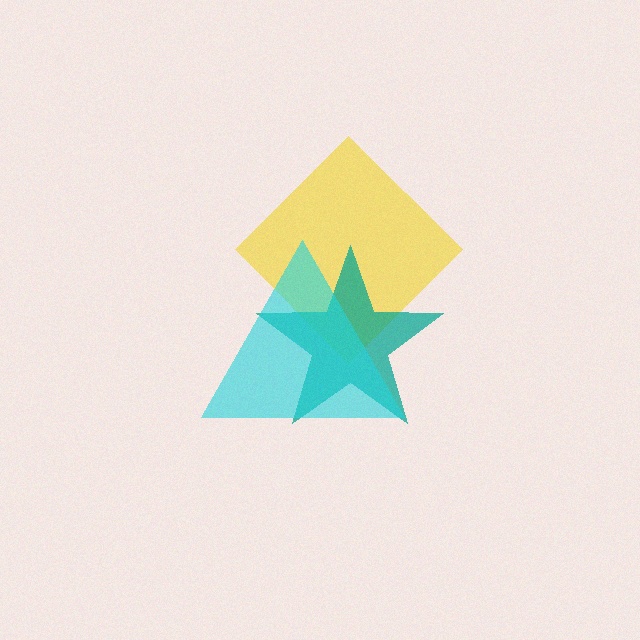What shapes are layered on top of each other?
The layered shapes are: a yellow diamond, a teal star, a cyan triangle.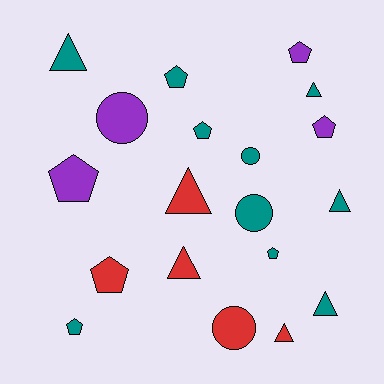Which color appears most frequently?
Teal, with 10 objects.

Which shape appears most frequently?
Pentagon, with 8 objects.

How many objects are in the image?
There are 19 objects.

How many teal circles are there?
There are 2 teal circles.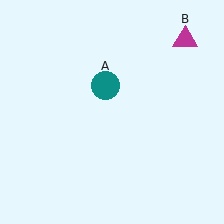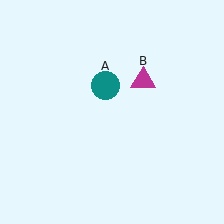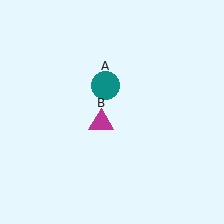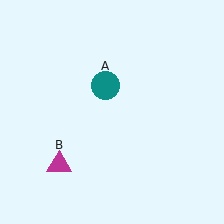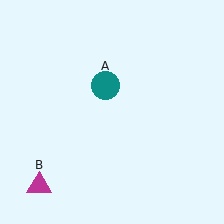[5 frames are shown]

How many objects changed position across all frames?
1 object changed position: magenta triangle (object B).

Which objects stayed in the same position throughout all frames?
Teal circle (object A) remained stationary.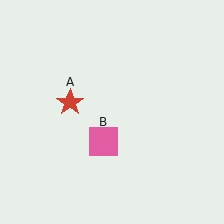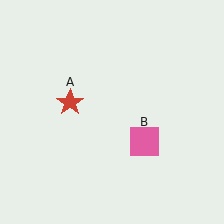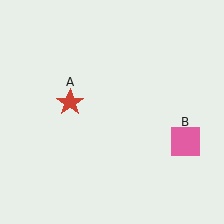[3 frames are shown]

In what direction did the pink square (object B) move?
The pink square (object B) moved right.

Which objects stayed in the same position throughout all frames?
Red star (object A) remained stationary.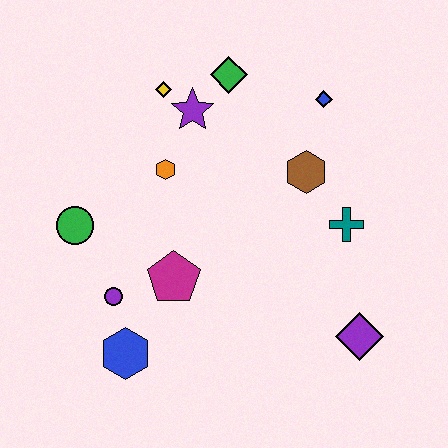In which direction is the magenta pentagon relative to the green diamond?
The magenta pentagon is below the green diamond.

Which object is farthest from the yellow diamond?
The purple diamond is farthest from the yellow diamond.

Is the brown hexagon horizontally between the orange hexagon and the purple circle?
No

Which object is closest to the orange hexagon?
The purple star is closest to the orange hexagon.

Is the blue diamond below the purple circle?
No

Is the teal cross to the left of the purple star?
No